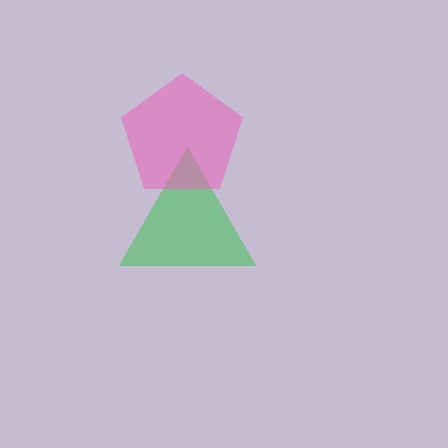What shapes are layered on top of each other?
The layered shapes are: a green triangle, a pink pentagon.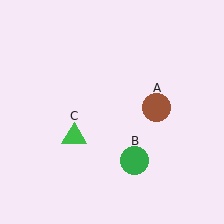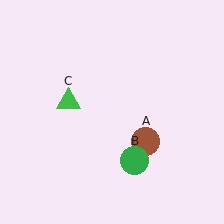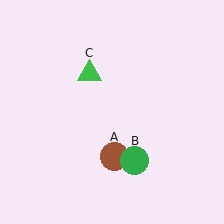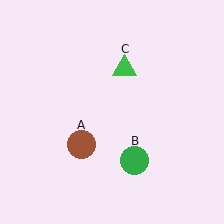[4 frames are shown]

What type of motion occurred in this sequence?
The brown circle (object A), green triangle (object C) rotated clockwise around the center of the scene.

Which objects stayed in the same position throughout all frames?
Green circle (object B) remained stationary.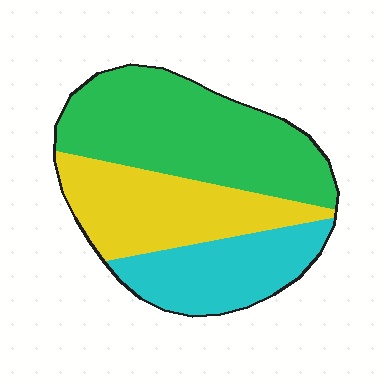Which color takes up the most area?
Green, at roughly 45%.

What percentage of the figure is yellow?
Yellow takes up about one third (1/3) of the figure.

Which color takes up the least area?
Cyan, at roughly 25%.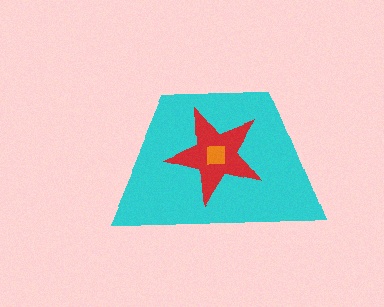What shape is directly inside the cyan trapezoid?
The red star.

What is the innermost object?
The orange square.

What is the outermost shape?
The cyan trapezoid.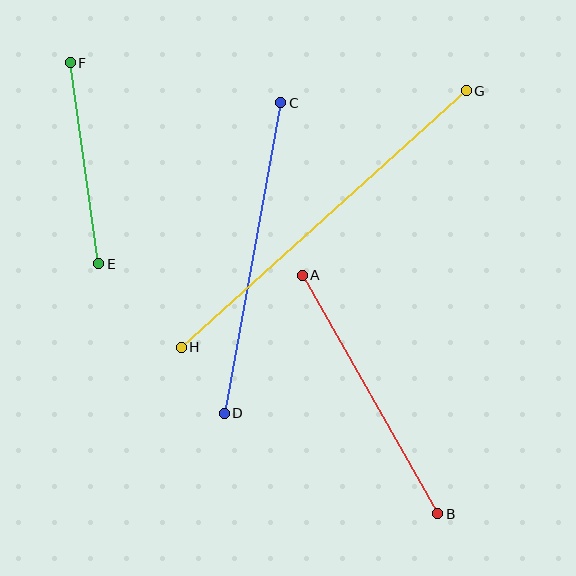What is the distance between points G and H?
The distance is approximately 384 pixels.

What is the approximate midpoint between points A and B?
The midpoint is at approximately (370, 395) pixels.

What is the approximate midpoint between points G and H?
The midpoint is at approximately (324, 219) pixels.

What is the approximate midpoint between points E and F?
The midpoint is at approximately (84, 163) pixels.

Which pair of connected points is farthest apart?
Points G and H are farthest apart.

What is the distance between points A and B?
The distance is approximately 274 pixels.